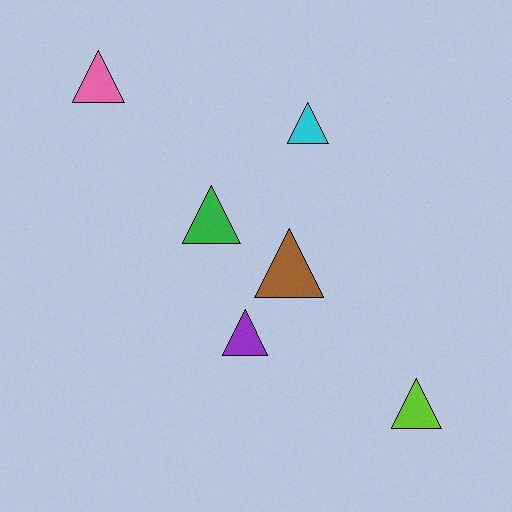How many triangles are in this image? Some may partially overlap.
There are 6 triangles.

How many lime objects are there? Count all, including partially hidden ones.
There is 1 lime object.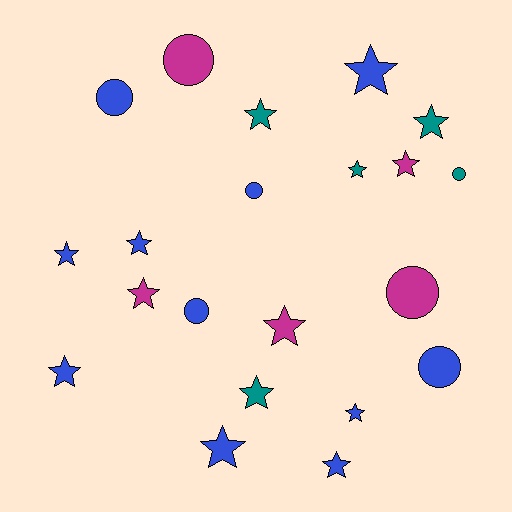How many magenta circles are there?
There are 2 magenta circles.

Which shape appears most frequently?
Star, with 14 objects.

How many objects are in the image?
There are 21 objects.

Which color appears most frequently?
Blue, with 11 objects.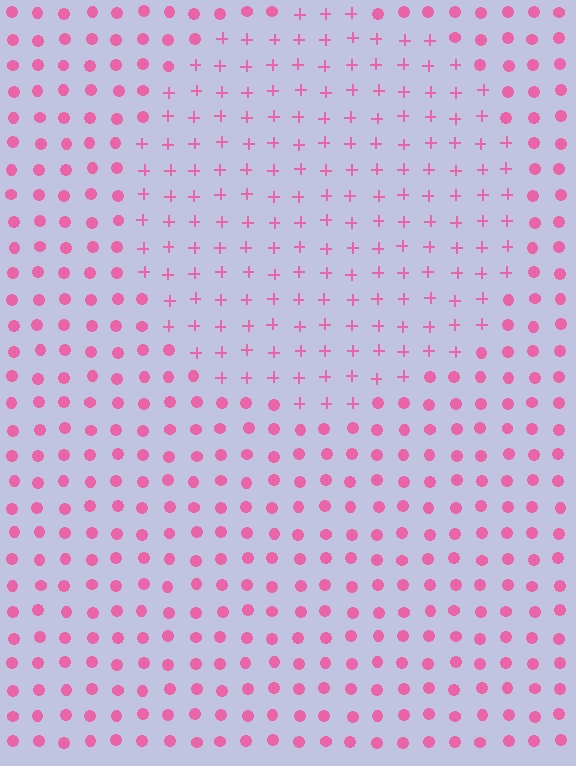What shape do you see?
I see a circle.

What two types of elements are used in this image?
The image uses plus signs inside the circle region and circles outside it.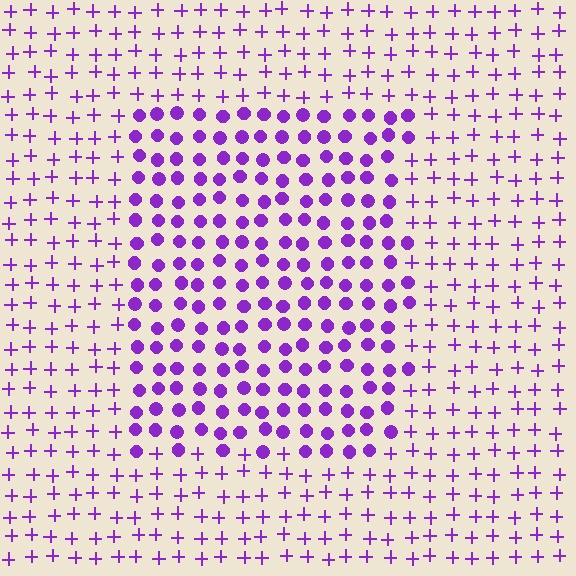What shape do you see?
I see a rectangle.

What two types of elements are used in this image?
The image uses circles inside the rectangle region and plus signs outside it.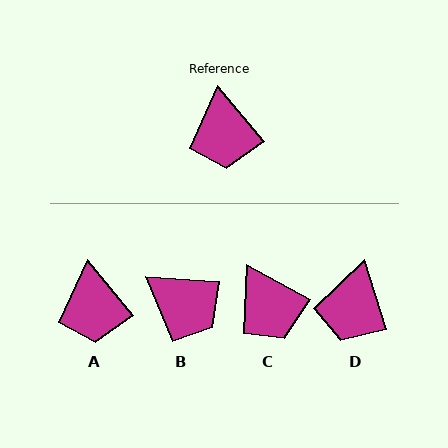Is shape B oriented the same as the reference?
No, it is off by about 47 degrees.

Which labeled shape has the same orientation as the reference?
A.